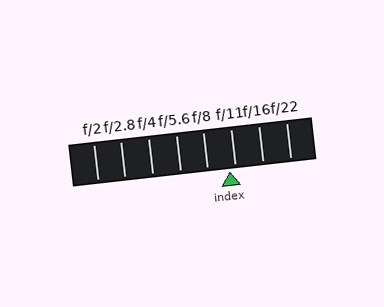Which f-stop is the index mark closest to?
The index mark is closest to f/11.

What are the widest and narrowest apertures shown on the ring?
The widest aperture shown is f/2 and the narrowest is f/22.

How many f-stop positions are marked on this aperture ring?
There are 8 f-stop positions marked.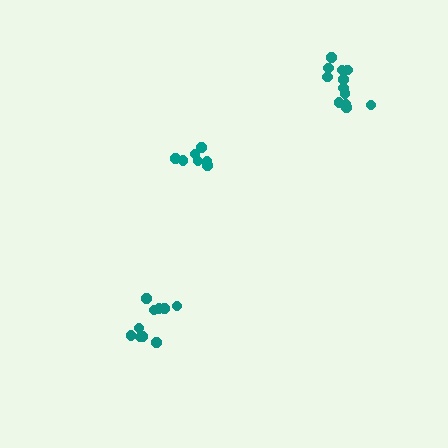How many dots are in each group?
Group 1: 12 dots, Group 2: 7 dots, Group 3: 10 dots (29 total).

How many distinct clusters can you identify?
There are 3 distinct clusters.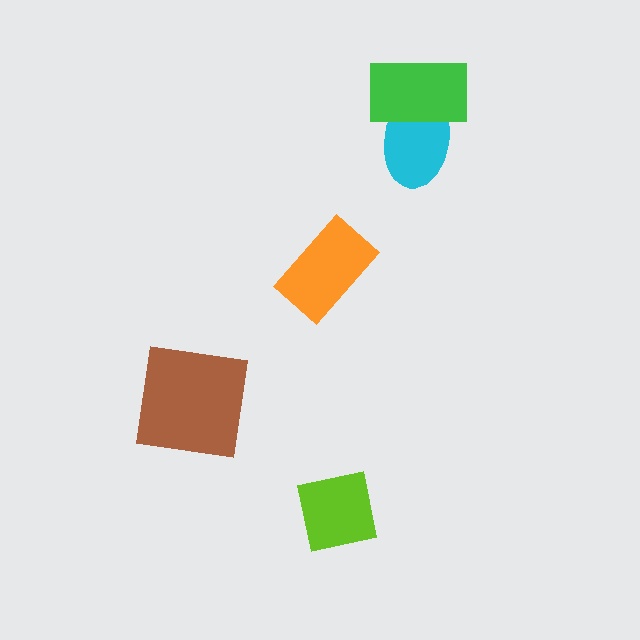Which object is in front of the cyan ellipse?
The green rectangle is in front of the cyan ellipse.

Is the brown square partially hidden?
No, no other shape covers it.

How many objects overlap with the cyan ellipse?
1 object overlaps with the cyan ellipse.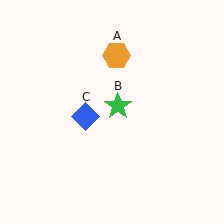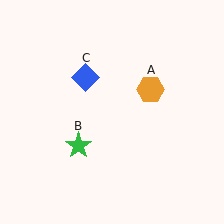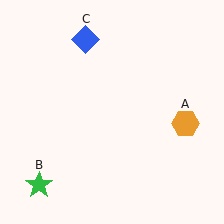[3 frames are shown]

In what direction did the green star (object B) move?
The green star (object B) moved down and to the left.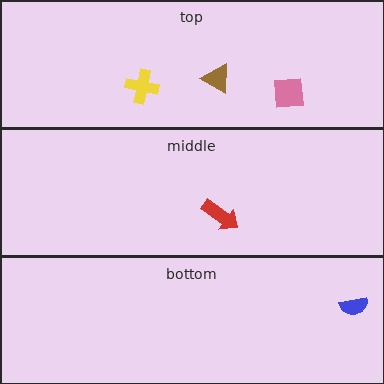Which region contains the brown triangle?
The top region.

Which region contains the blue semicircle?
The bottom region.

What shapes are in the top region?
The pink square, the yellow cross, the brown triangle.